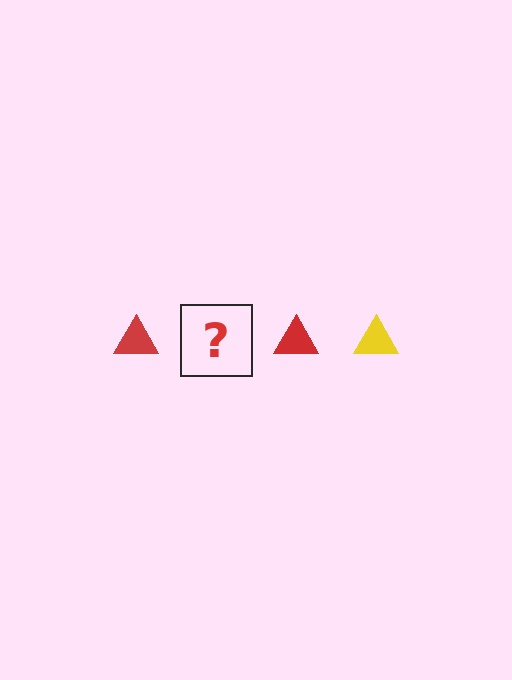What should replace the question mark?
The question mark should be replaced with a yellow triangle.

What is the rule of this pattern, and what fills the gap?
The rule is that the pattern cycles through red, yellow triangles. The gap should be filled with a yellow triangle.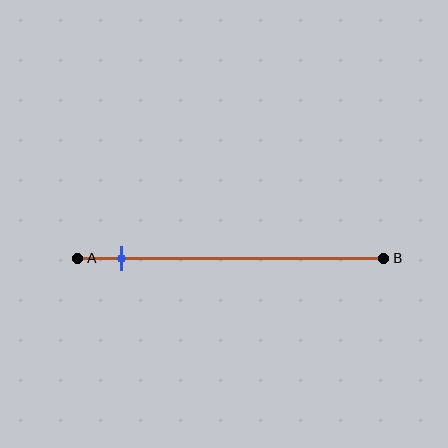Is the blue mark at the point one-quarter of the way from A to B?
No, the mark is at about 15% from A, not at the 25% one-quarter point.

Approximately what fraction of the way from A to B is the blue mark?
The blue mark is approximately 15% of the way from A to B.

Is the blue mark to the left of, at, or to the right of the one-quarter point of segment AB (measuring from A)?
The blue mark is to the left of the one-quarter point of segment AB.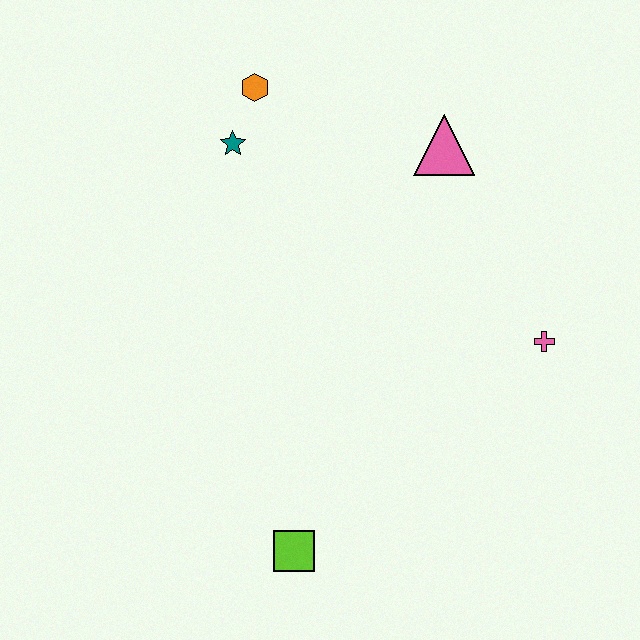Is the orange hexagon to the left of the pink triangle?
Yes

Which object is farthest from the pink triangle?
The lime square is farthest from the pink triangle.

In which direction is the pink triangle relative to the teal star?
The pink triangle is to the right of the teal star.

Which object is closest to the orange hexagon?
The teal star is closest to the orange hexagon.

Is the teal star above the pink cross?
Yes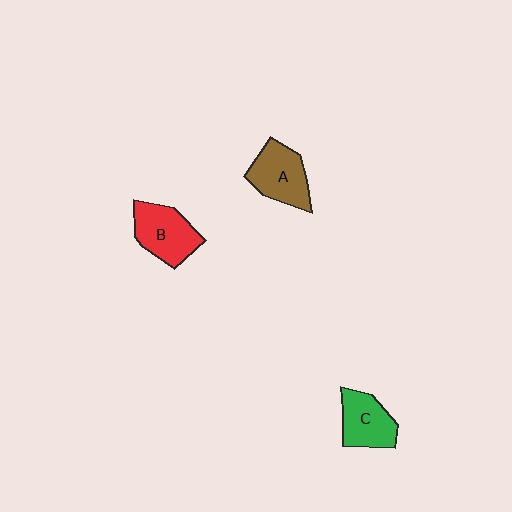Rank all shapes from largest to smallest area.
From largest to smallest: B (red), A (brown), C (green).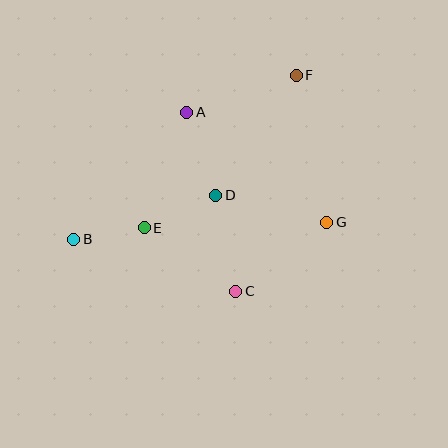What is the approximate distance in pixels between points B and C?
The distance between B and C is approximately 170 pixels.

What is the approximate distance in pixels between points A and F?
The distance between A and F is approximately 115 pixels.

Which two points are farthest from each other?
Points B and F are farthest from each other.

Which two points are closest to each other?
Points B and E are closest to each other.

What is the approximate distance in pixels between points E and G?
The distance between E and G is approximately 182 pixels.